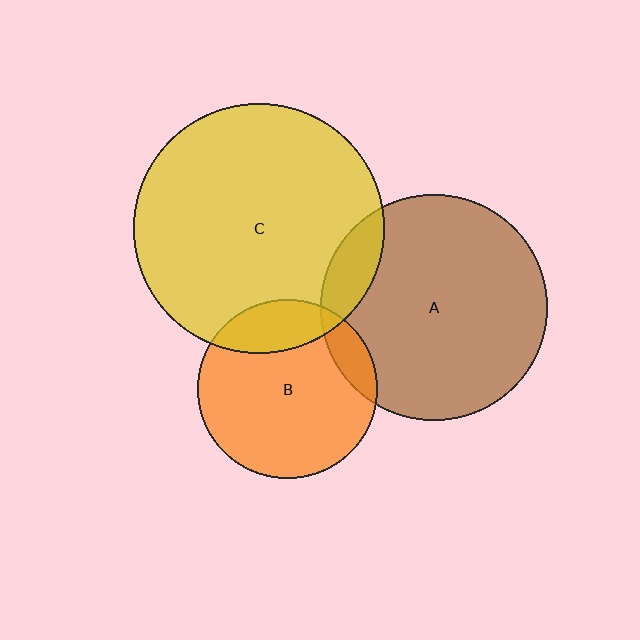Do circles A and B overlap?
Yes.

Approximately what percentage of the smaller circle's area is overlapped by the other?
Approximately 10%.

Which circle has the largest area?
Circle C (yellow).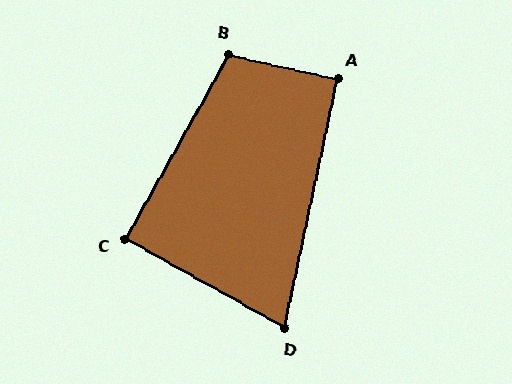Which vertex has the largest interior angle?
B, at approximately 107 degrees.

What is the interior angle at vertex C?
Approximately 90 degrees (approximately right).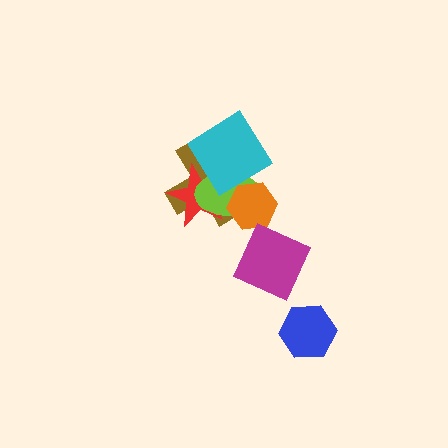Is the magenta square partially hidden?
No, no other shape covers it.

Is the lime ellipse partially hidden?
Yes, it is partially covered by another shape.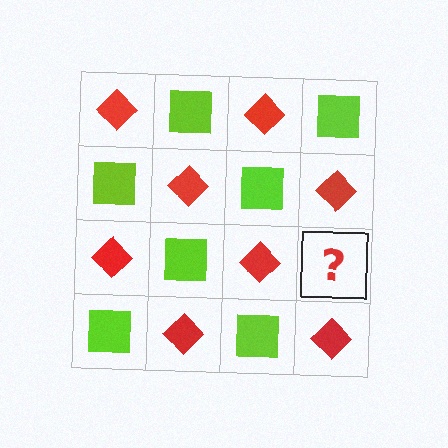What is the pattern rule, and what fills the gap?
The rule is that it alternates red diamond and lime square in a checkerboard pattern. The gap should be filled with a lime square.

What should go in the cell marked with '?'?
The missing cell should contain a lime square.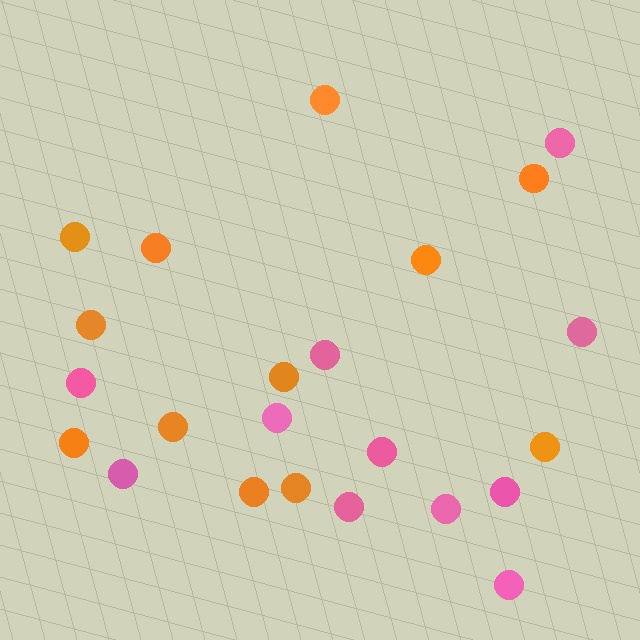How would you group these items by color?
There are 2 groups: one group of pink circles (11) and one group of orange circles (12).